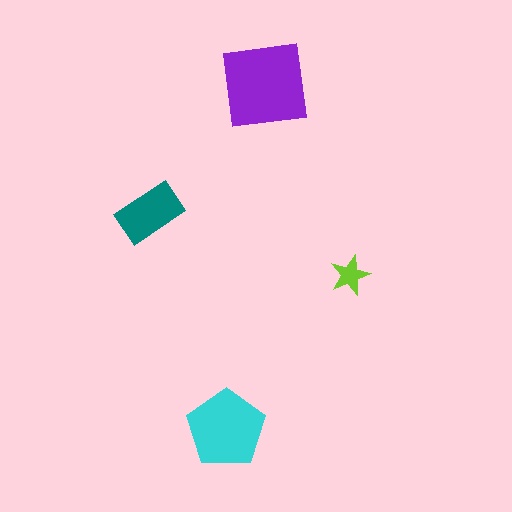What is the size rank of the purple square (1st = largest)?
1st.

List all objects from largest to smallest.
The purple square, the cyan pentagon, the teal rectangle, the lime star.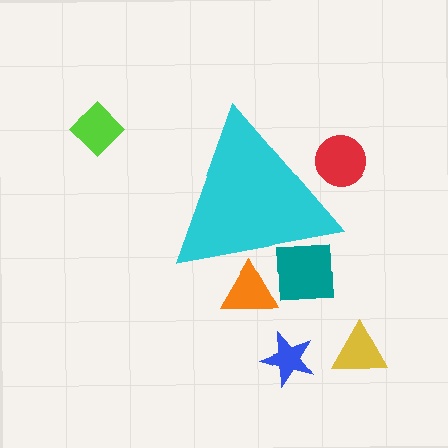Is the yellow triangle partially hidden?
No, the yellow triangle is fully visible.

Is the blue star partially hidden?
No, the blue star is fully visible.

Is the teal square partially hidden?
Yes, the teal square is partially hidden behind the cyan triangle.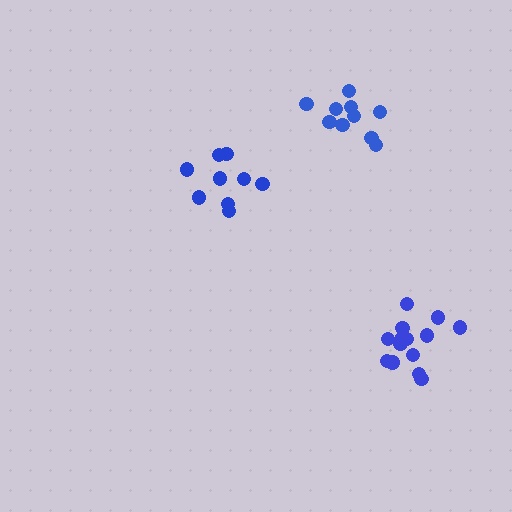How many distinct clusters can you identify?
There are 3 distinct clusters.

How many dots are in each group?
Group 1: 15 dots, Group 2: 9 dots, Group 3: 10 dots (34 total).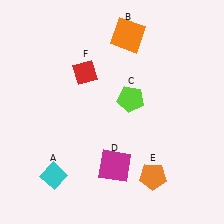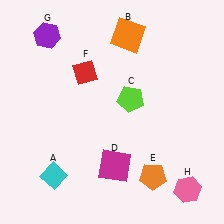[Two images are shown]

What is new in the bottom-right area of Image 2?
A pink hexagon (H) was added in the bottom-right area of Image 2.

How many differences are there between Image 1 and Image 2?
There are 2 differences between the two images.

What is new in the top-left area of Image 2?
A purple hexagon (G) was added in the top-left area of Image 2.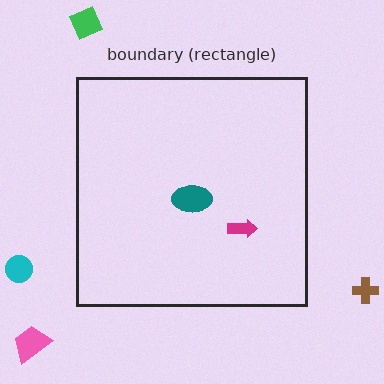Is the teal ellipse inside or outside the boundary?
Inside.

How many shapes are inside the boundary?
2 inside, 4 outside.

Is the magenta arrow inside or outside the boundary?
Inside.